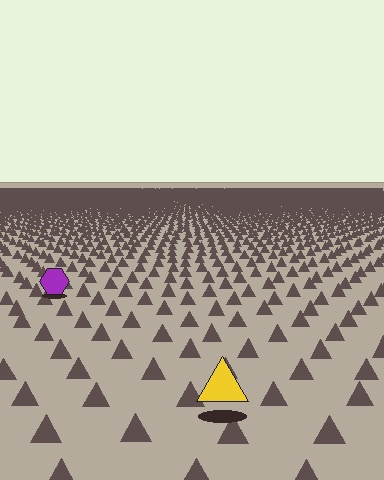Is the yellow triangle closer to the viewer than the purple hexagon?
Yes. The yellow triangle is closer — you can tell from the texture gradient: the ground texture is coarser near it.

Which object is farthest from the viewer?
The purple hexagon is farthest from the viewer. It appears smaller and the ground texture around it is denser.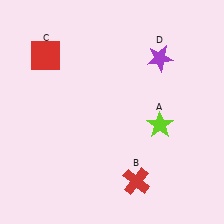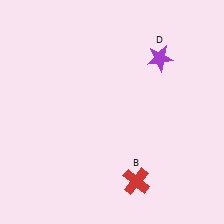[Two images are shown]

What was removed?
The red square (C), the lime star (A) were removed in Image 2.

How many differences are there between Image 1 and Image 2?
There are 2 differences between the two images.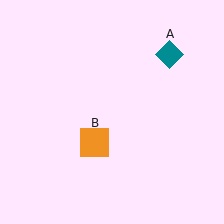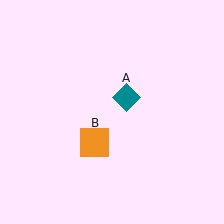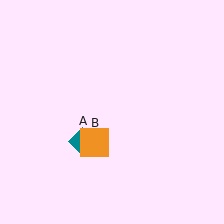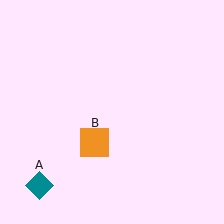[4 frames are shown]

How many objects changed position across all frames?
1 object changed position: teal diamond (object A).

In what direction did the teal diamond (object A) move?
The teal diamond (object A) moved down and to the left.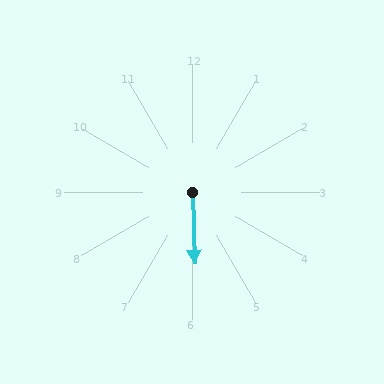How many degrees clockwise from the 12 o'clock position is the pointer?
Approximately 178 degrees.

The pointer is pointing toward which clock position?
Roughly 6 o'clock.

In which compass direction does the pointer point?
South.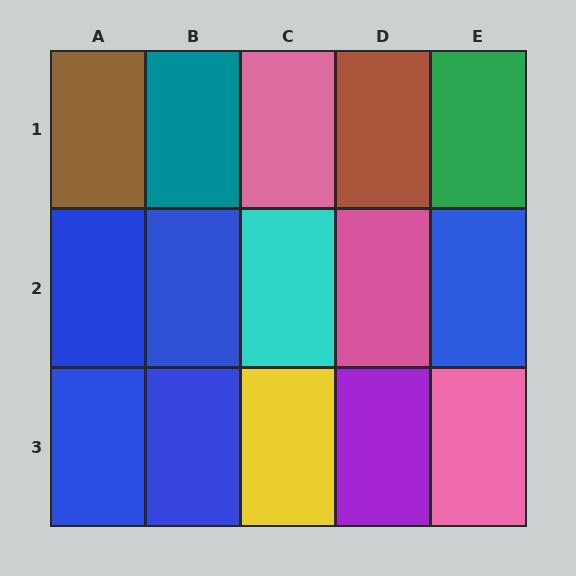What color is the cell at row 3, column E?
Pink.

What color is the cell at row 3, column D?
Purple.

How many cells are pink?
3 cells are pink.